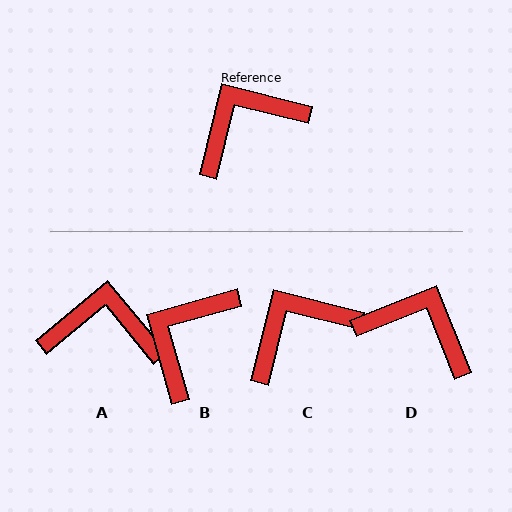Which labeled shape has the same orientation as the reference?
C.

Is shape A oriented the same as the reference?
No, it is off by about 36 degrees.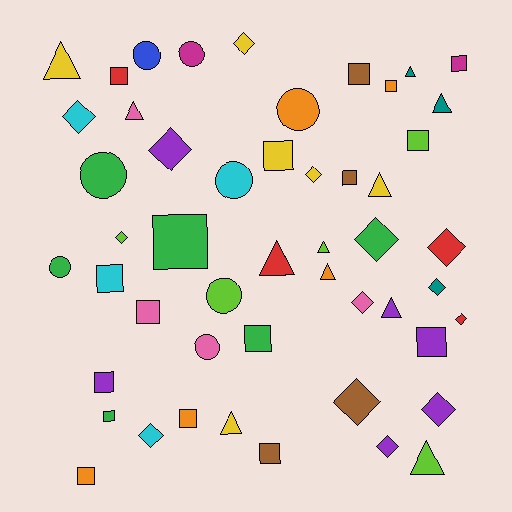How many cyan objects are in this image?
There are 4 cyan objects.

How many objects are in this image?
There are 50 objects.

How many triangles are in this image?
There are 11 triangles.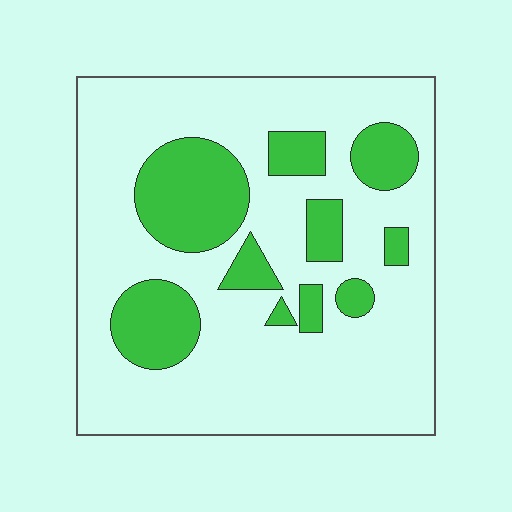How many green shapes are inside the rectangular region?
10.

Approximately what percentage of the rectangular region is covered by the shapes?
Approximately 25%.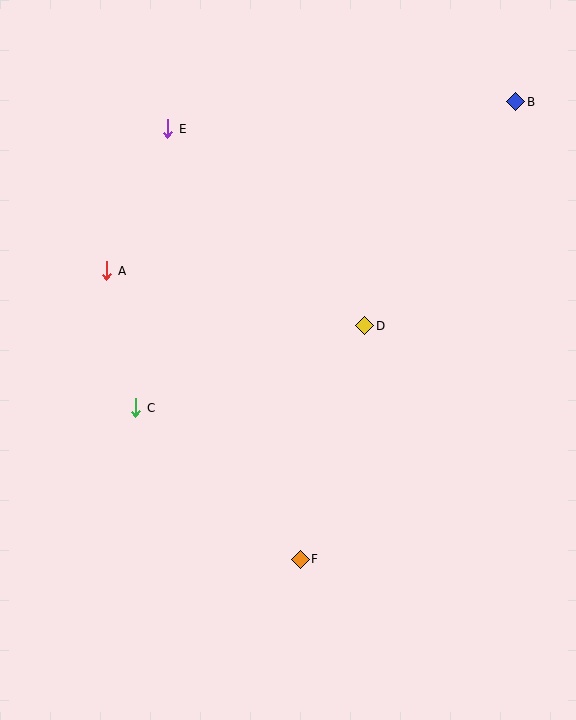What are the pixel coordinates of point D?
Point D is at (365, 326).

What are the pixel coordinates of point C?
Point C is at (136, 408).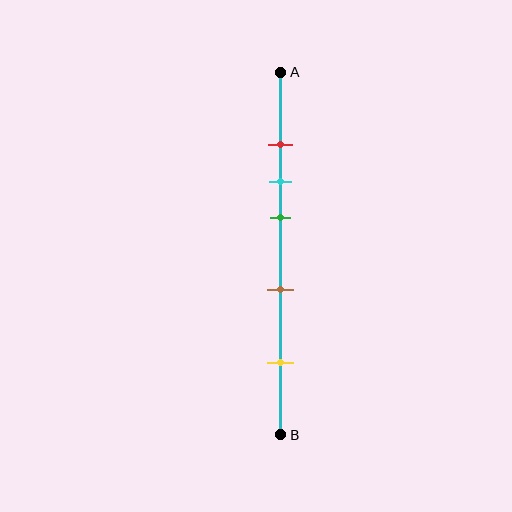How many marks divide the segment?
There are 5 marks dividing the segment.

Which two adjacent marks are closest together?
The red and cyan marks are the closest adjacent pair.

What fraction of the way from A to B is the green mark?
The green mark is approximately 40% (0.4) of the way from A to B.